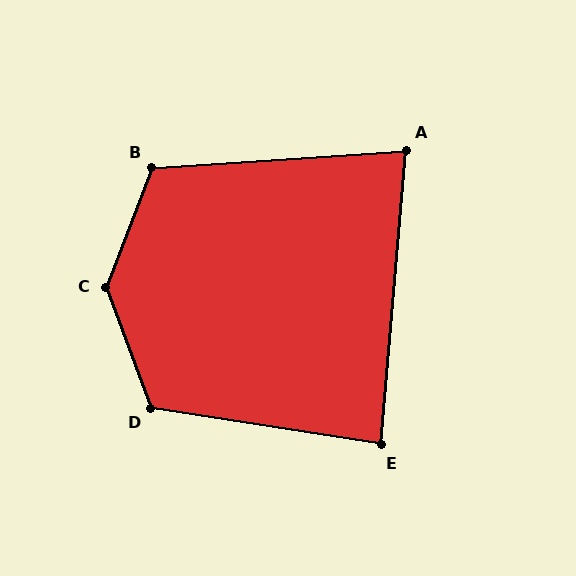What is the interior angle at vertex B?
Approximately 115 degrees (obtuse).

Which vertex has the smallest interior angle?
A, at approximately 81 degrees.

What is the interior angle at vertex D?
Approximately 120 degrees (obtuse).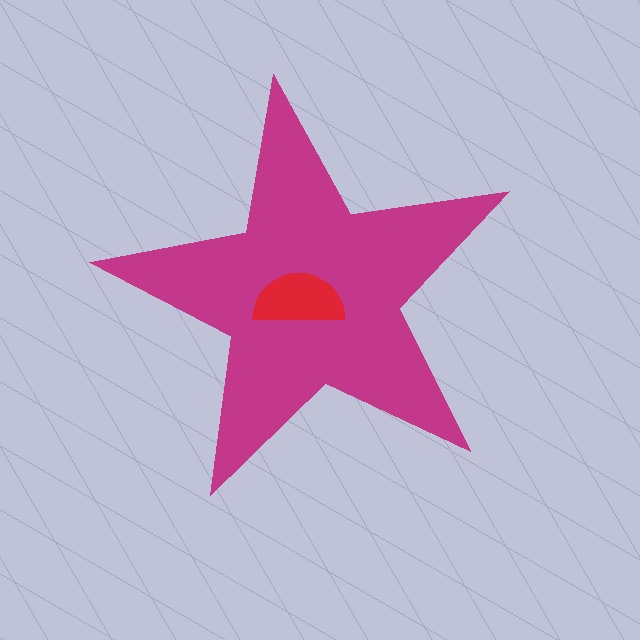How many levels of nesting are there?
2.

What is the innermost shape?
The red semicircle.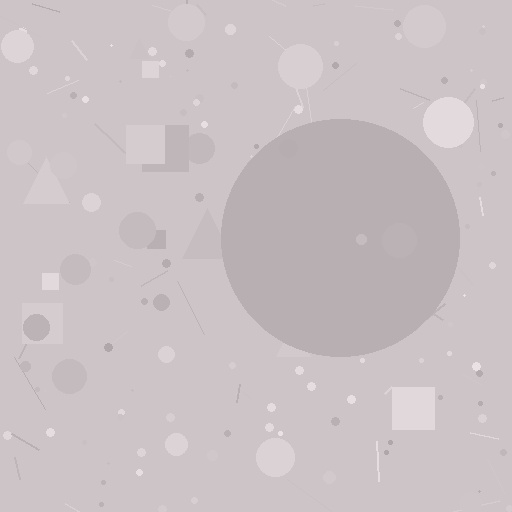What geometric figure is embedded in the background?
A circle is embedded in the background.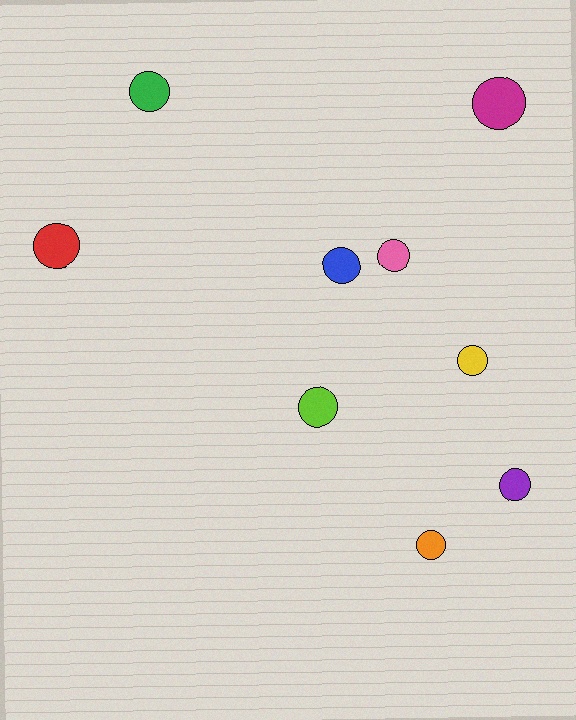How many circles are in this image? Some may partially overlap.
There are 9 circles.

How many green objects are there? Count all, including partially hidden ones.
There is 1 green object.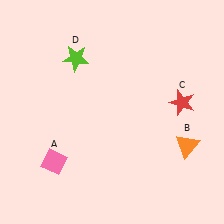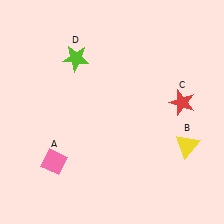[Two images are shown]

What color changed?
The triangle (B) changed from orange in Image 1 to yellow in Image 2.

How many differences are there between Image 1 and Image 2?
There is 1 difference between the two images.